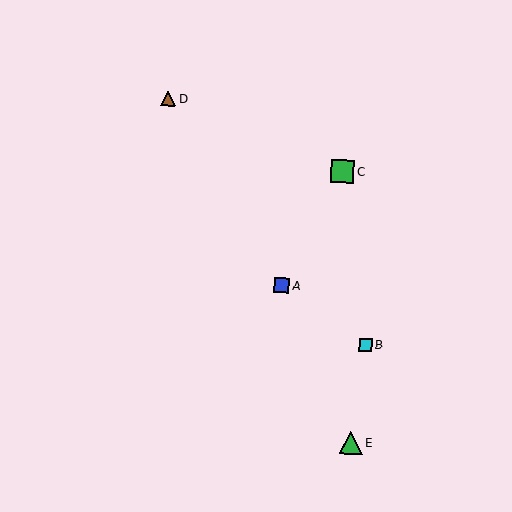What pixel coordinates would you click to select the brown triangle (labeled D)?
Click at (168, 99) to select the brown triangle D.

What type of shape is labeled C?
Shape C is a green square.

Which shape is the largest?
The green square (labeled C) is the largest.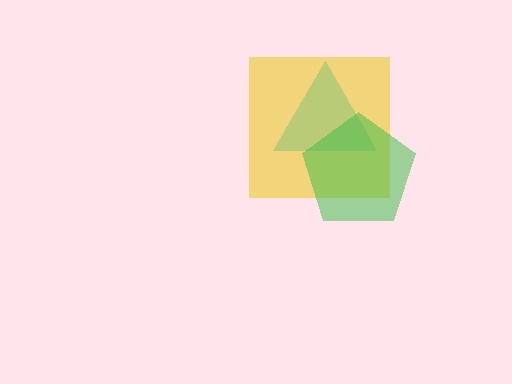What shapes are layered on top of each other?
The layered shapes are: a cyan triangle, a yellow square, a green pentagon.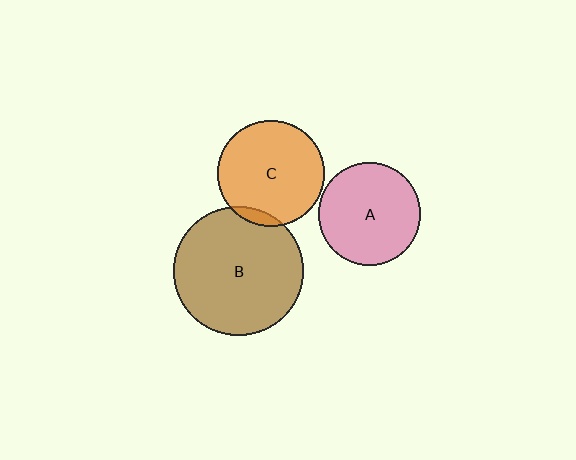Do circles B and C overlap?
Yes.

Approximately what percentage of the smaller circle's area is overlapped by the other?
Approximately 5%.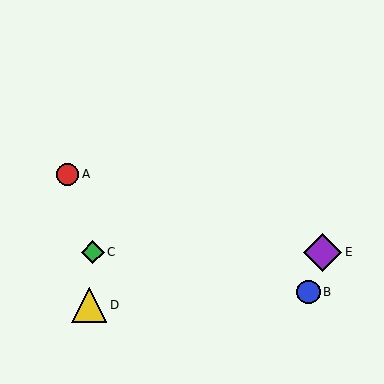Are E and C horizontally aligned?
Yes, both are at y≈252.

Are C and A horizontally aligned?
No, C is at y≈252 and A is at y≈174.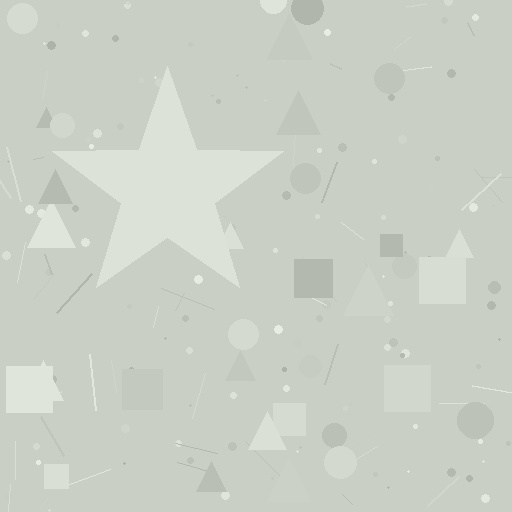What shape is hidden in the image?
A star is hidden in the image.